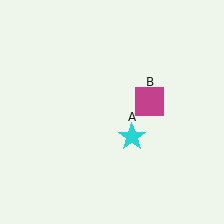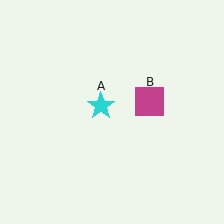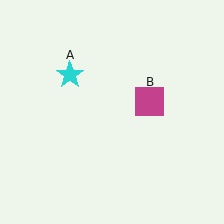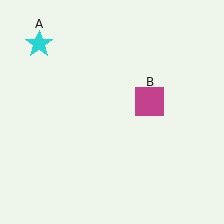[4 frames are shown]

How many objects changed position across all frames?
1 object changed position: cyan star (object A).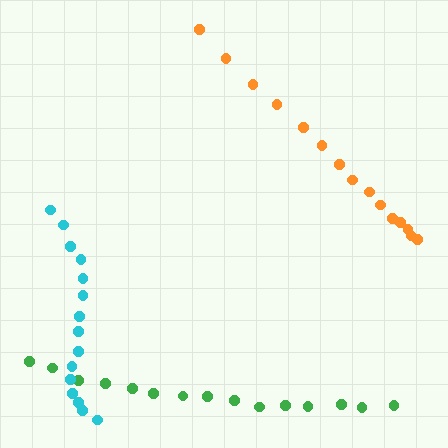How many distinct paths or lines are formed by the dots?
There are 3 distinct paths.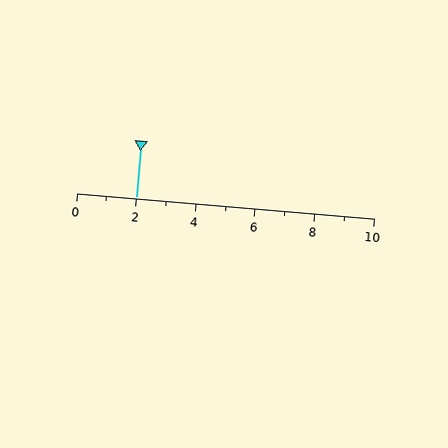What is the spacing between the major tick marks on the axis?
The major ticks are spaced 2 apart.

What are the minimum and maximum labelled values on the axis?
The axis runs from 0 to 10.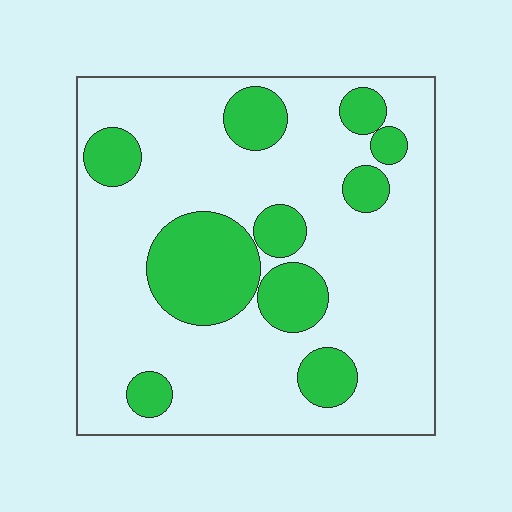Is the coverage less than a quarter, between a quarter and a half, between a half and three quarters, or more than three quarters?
Less than a quarter.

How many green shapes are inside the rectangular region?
10.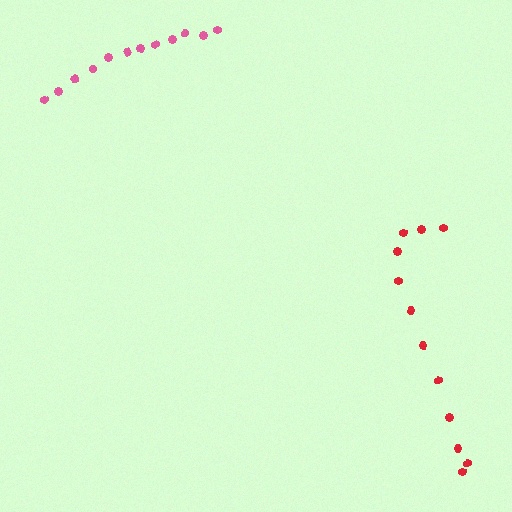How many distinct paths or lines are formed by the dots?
There are 2 distinct paths.